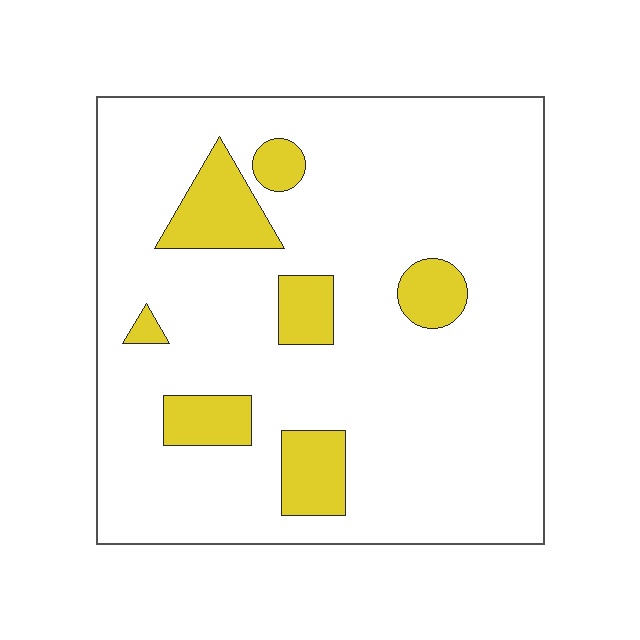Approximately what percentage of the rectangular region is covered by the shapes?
Approximately 15%.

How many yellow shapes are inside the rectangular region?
7.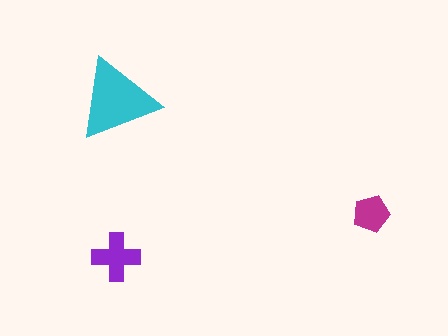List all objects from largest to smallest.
The cyan triangle, the purple cross, the magenta pentagon.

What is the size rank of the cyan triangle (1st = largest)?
1st.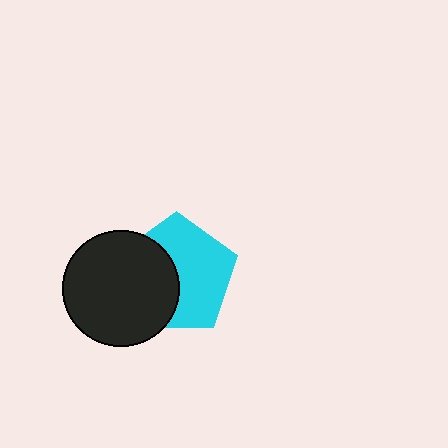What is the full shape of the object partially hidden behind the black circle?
The partially hidden object is a cyan pentagon.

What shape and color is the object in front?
The object in front is a black circle.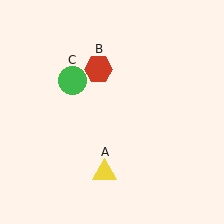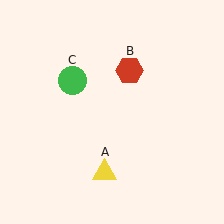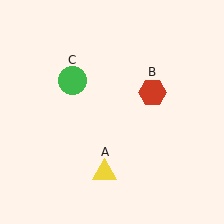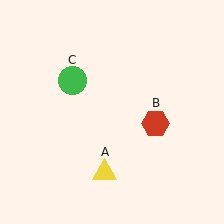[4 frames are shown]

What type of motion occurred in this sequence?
The red hexagon (object B) rotated clockwise around the center of the scene.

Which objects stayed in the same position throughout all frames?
Yellow triangle (object A) and green circle (object C) remained stationary.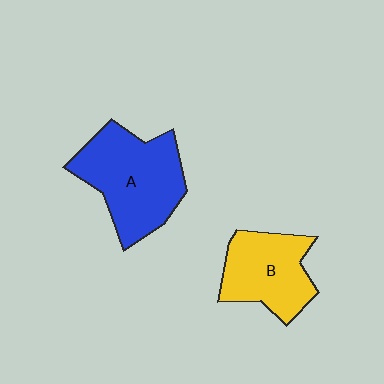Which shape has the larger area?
Shape A (blue).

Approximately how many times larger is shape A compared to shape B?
Approximately 1.4 times.